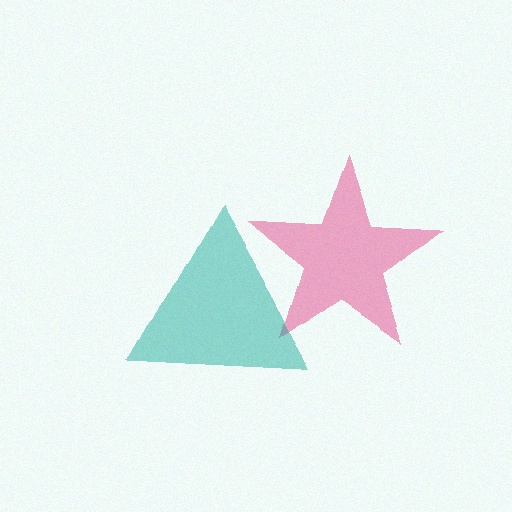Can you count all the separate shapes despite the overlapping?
Yes, there are 2 separate shapes.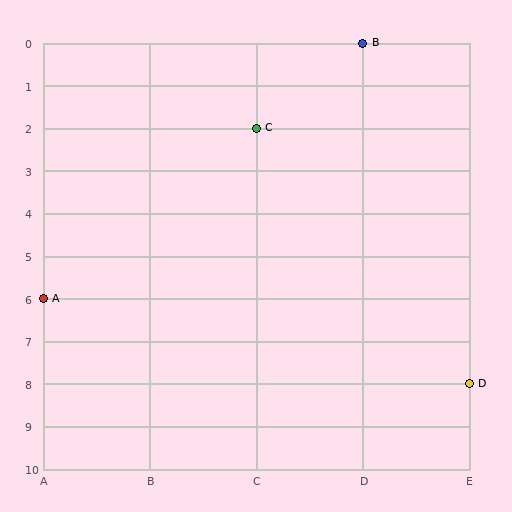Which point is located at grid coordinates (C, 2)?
Point C is at (C, 2).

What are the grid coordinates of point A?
Point A is at grid coordinates (A, 6).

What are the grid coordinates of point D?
Point D is at grid coordinates (E, 8).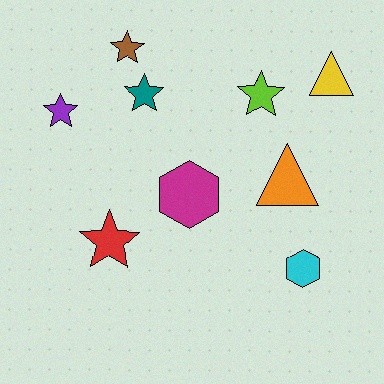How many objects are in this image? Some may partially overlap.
There are 9 objects.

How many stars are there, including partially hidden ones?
There are 5 stars.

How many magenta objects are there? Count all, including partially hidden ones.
There is 1 magenta object.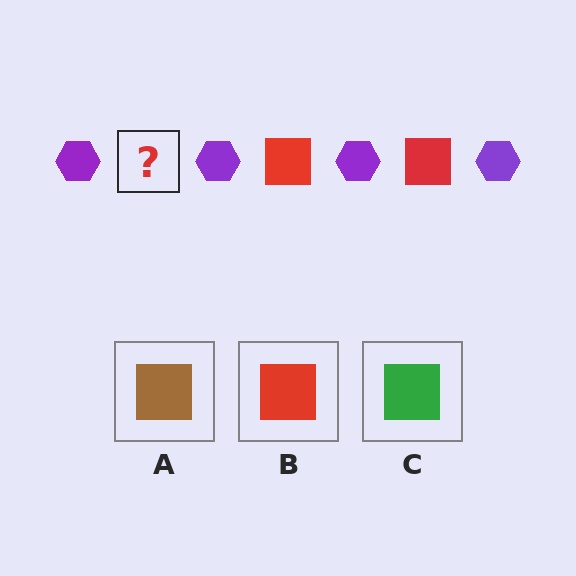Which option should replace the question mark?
Option B.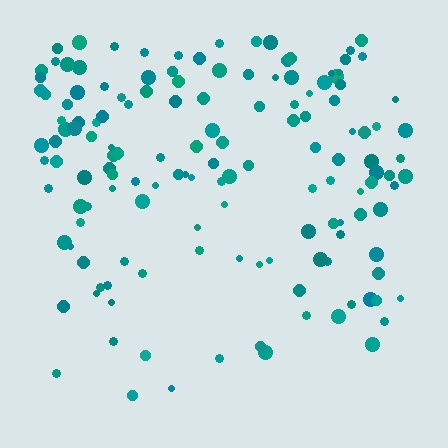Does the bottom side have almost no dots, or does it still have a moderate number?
Still a moderate number, just noticeably fewer than the top.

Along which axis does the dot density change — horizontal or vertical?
Vertical.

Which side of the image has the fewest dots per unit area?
The bottom.